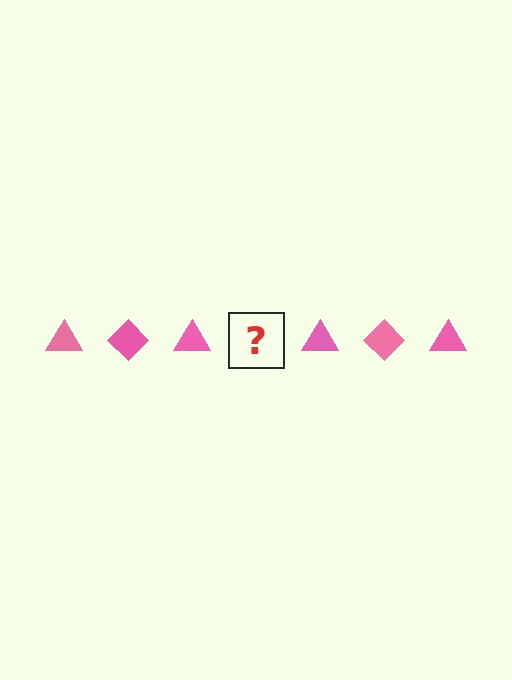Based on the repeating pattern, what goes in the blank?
The blank should be a pink diamond.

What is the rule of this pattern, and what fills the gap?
The rule is that the pattern cycles through triangle, diamond shapes in pink. The gap should be filled with a pink diamond.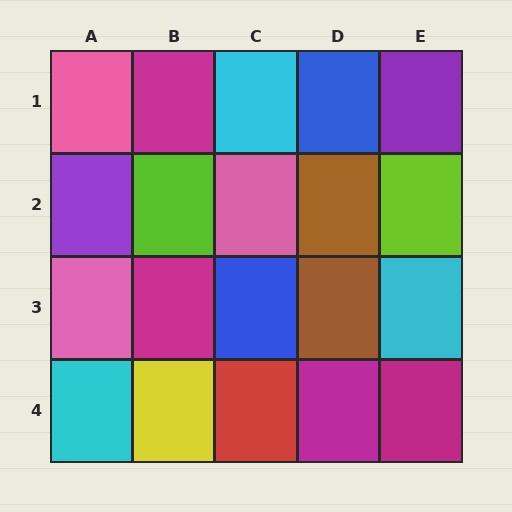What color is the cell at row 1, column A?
Pink.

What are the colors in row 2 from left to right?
Purple, lime, pink, brown, lime.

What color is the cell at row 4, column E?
Magenta.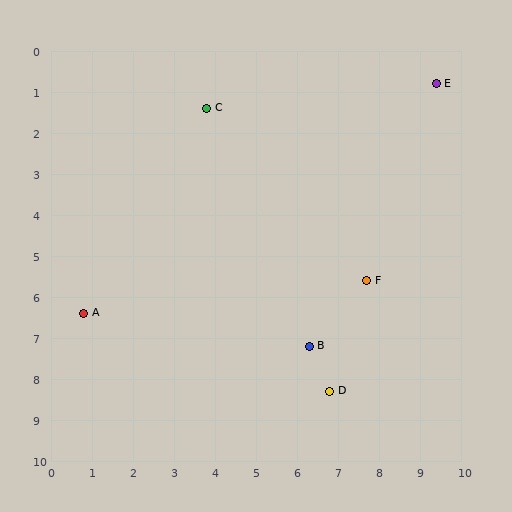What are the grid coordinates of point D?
Point D is at approximately (6.8, 8.3).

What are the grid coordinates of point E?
Point E is at approximately (9.4, 0.8).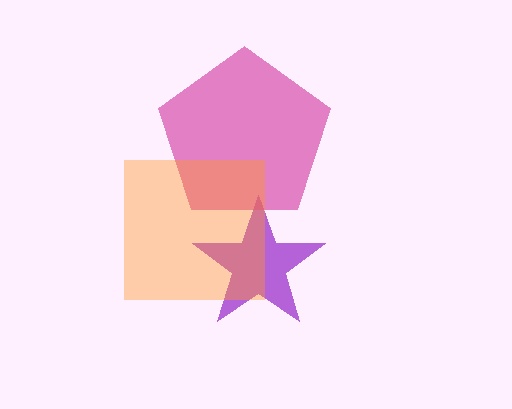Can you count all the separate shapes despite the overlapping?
Yes, there are 3 separate shapes.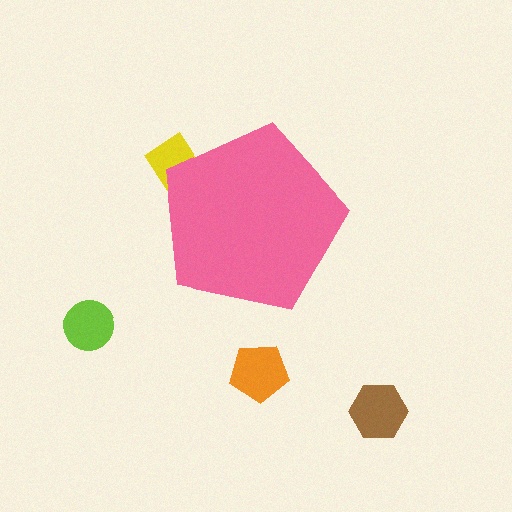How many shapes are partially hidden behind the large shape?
1 shape is partially hidden.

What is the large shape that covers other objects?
A pink pentagon.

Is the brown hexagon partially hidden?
No, the brown hexagon is fully visible.